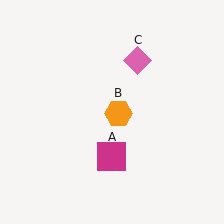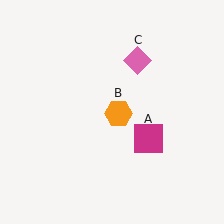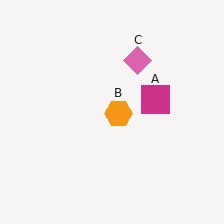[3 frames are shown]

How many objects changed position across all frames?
1 object changed position: magenta square (object A).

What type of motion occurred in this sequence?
The magenta square (object A) rotated counterclockwise around the center of the scene.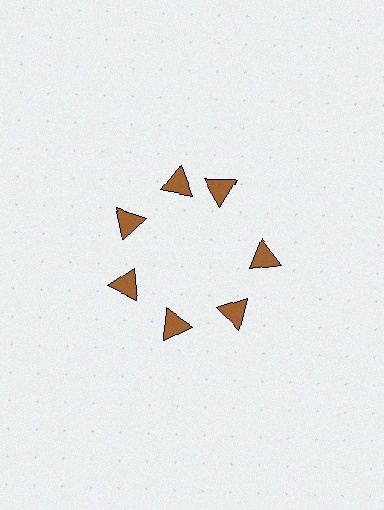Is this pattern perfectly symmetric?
No. The 7 brown triangles are arranged in a ring, but one element near the 1 o'clock position is rotated out of alignment along the ring, breaking the 7-fold rotational symmetry.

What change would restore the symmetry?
The symmetry would be restored by rotating it back into even spacing with its neighbors so that all 7 triangles sit at equal angles and equal distance from the center.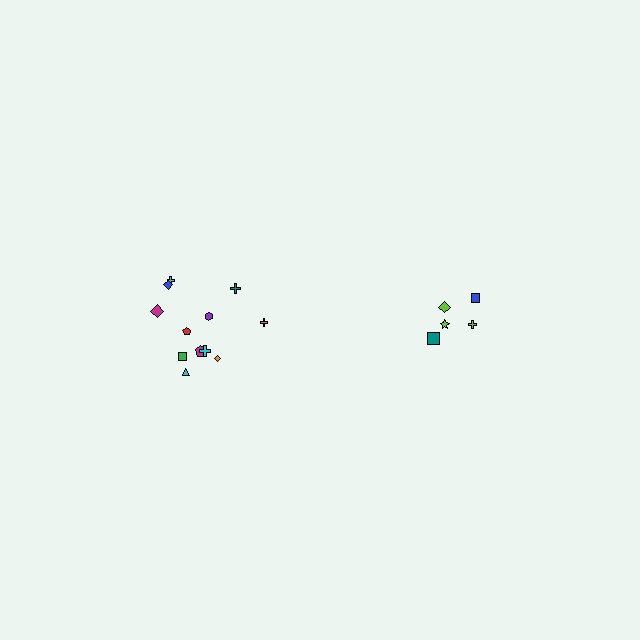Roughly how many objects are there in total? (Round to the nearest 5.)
Roughly 15 objects in total.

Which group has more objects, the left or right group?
The left group.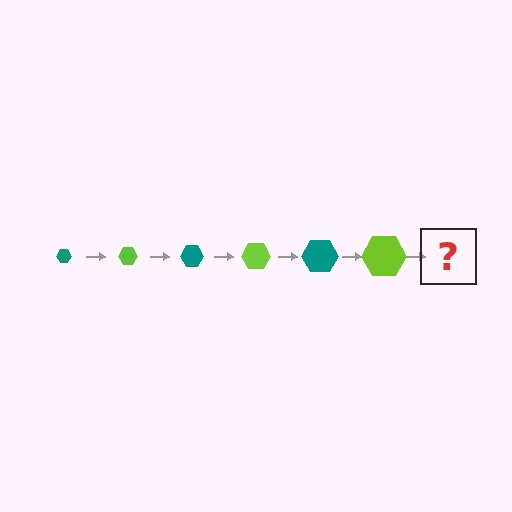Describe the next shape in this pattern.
It should be a teal hexagon, larger than the previous one.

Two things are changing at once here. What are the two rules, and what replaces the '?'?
The two rules are that the hexagon grows larger each step and the color cycles through teal and lime. The '?' should be a teal hexagon, larger than the previous one.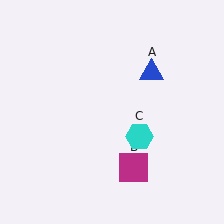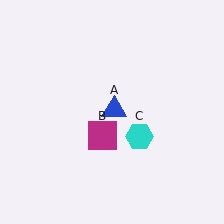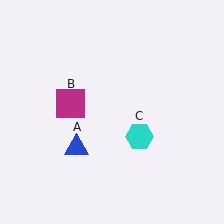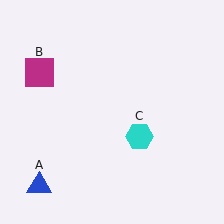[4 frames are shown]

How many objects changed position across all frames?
2 objects changed position: blue triangle (object A), magenta square (object B).